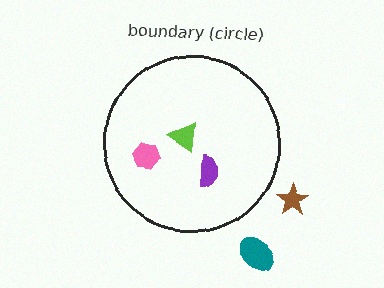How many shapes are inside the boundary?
3 inside, 2 outside.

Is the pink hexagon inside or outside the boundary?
Inside.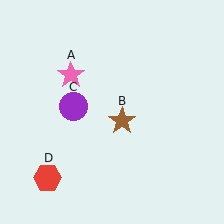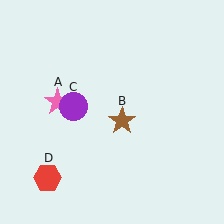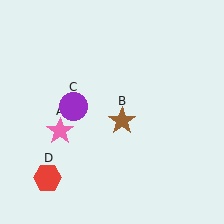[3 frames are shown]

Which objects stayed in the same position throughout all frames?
Brown star (object B) and purple circle (object C) and red hexagon (object D) remained stationary.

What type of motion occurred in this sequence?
The pink star (object A) rotated counterclockwise around the center of the scene.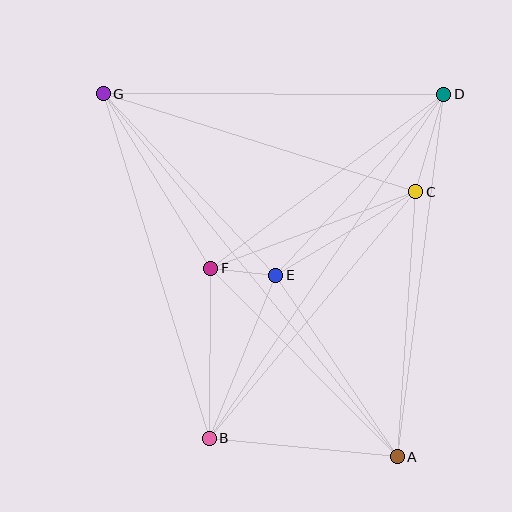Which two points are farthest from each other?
Points A and G are farthest from each other.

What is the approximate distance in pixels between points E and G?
The distance between E and G is approximately 250 pixels.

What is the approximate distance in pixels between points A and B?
The distance between A and B is approximately 189 pixels.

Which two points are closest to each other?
Points E and F are closest to each other.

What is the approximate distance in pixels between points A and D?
The distance between A and D is approximately 365 pixels.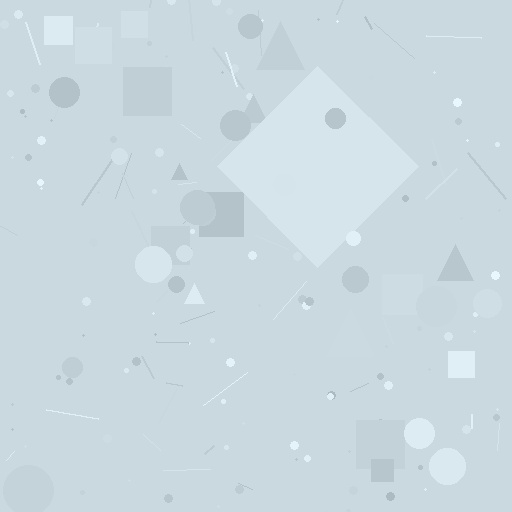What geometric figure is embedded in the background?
A diamond is embedded in the background.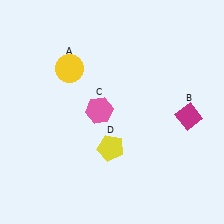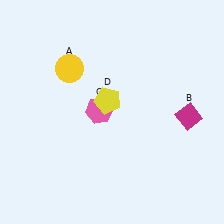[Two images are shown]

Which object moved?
The yellow pentagon (D) moved up.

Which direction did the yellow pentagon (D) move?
The yellow pentagon (D) moved up.